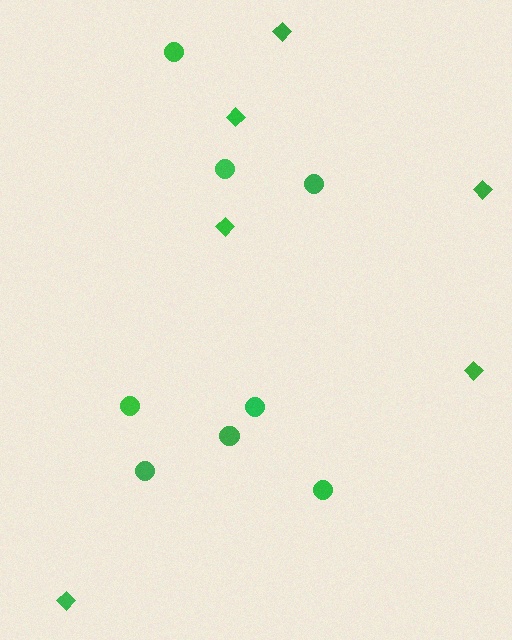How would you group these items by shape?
There are 2 groups: one group of diamonds (6) and one group of circles (8).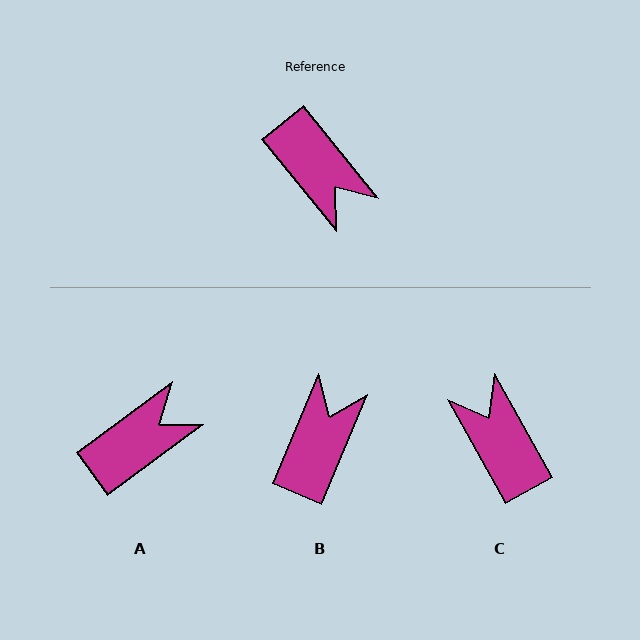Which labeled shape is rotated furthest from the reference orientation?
C, about 170 degrees away.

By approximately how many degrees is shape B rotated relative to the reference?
Approximately 118 degrees counter-clockwise.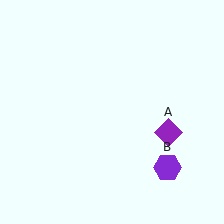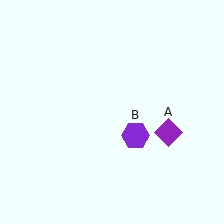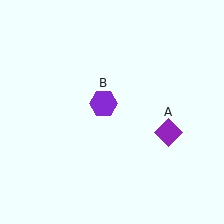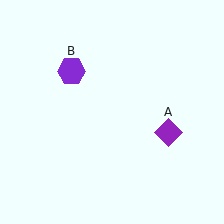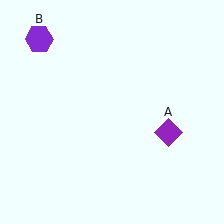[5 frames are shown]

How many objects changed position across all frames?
1 object changed position: purple hexagon (object B).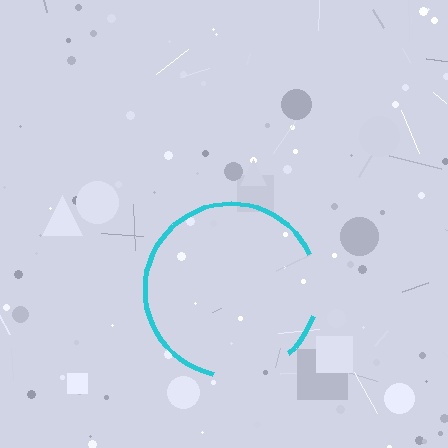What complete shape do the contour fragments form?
The contour fragments form a circle.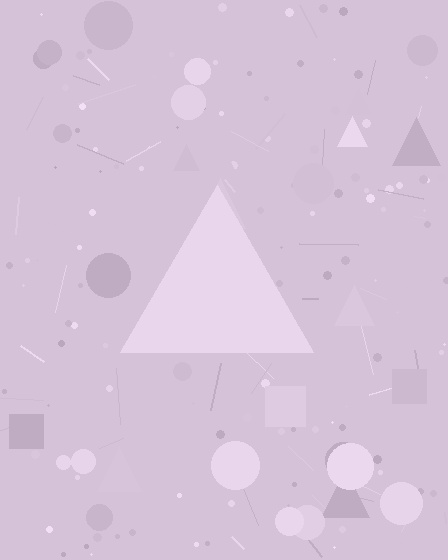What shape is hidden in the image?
A triangle is hidden in the image.